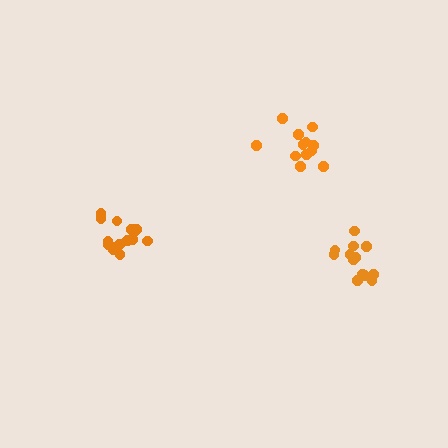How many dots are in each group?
Group 1: 14 dots, Group 2: 14 dots, Group 3: 12 dots (40 total).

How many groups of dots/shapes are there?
There are 3 groups.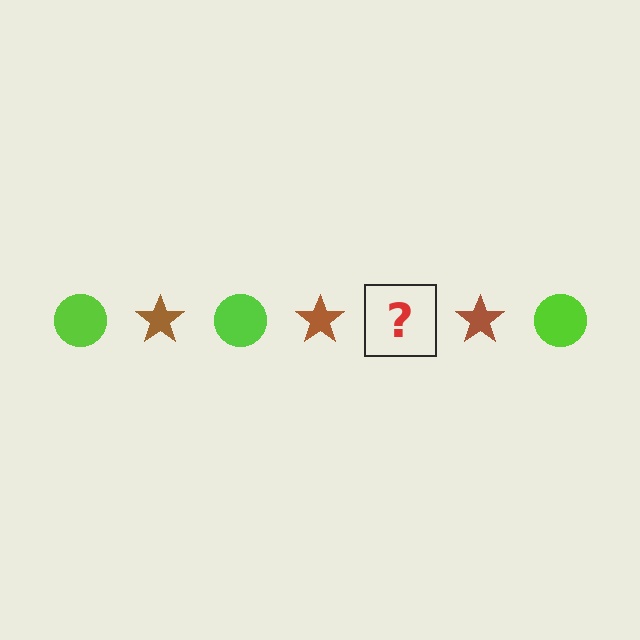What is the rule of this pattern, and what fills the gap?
The rule is that the pattern alternates between lime circle and brown star. The gap should be filled with a lime circle.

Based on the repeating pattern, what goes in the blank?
The blank should be a lime circle.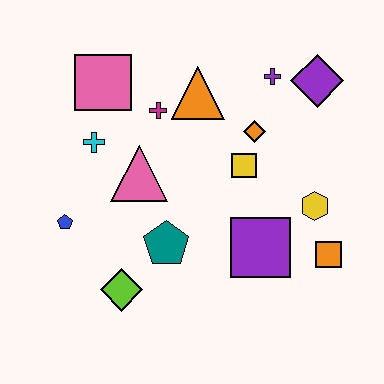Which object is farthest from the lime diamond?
The purple diamond is farthest from the lime diamond.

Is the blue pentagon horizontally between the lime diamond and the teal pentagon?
No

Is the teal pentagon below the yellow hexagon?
Yes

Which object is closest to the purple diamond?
The purple cross is closest to the purple diamond.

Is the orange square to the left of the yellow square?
No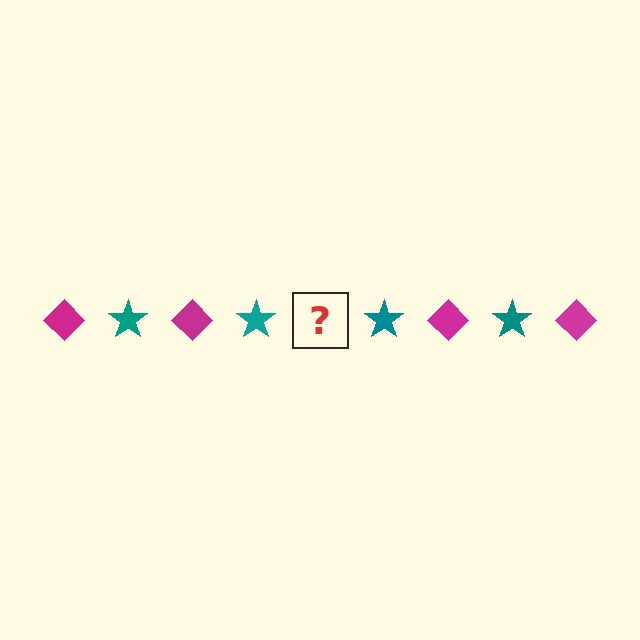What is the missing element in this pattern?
The missing element is a magenta diamond.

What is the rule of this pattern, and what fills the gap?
The rule is that the pattern alternates between magenta diamond and teal star. The gap should be filled with a magenta diamond.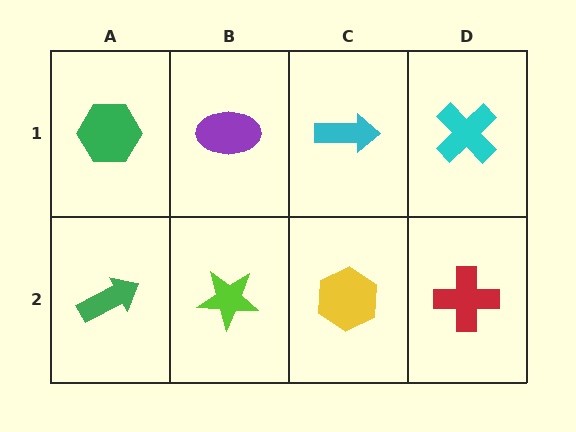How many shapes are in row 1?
4 shapes.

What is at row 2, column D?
A red cross.